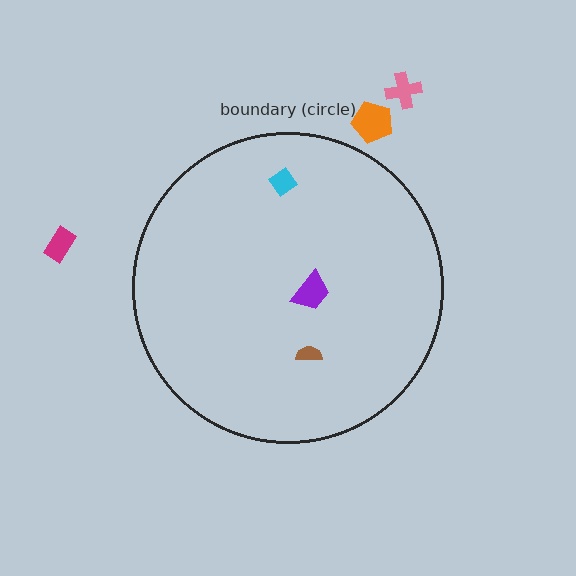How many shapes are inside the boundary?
3 inside, 3 outside.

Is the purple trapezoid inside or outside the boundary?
Inside.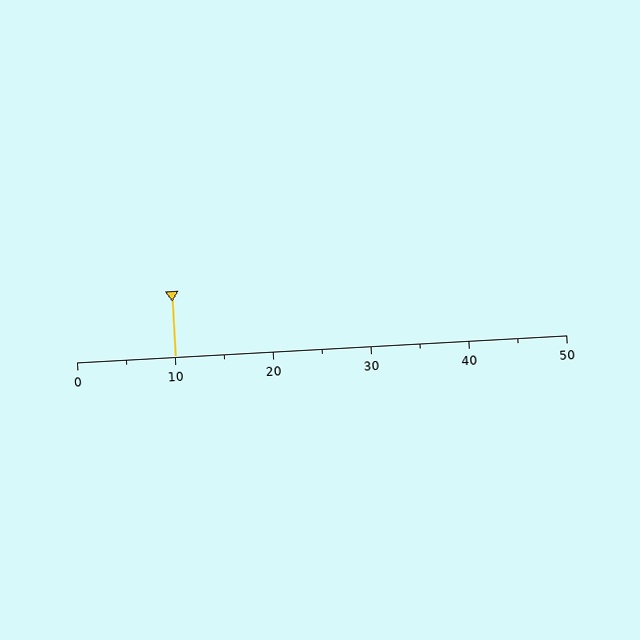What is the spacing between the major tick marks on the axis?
The major ticks are spaced 10 apart.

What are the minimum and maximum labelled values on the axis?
The axis runs from 0 to 50.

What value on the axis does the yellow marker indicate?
The marker indicates approximately 10.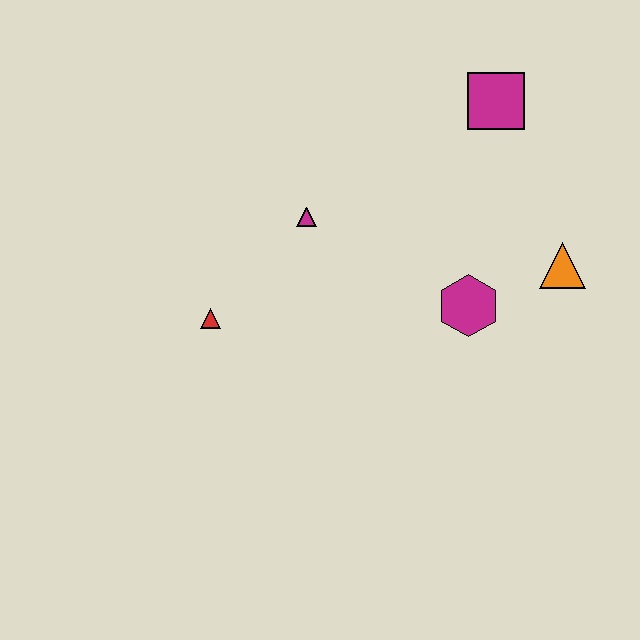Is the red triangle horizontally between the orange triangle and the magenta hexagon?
No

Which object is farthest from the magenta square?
The red triangle is farthest from the magenta square.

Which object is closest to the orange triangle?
The magenta hexagon is closest to the orange triangle.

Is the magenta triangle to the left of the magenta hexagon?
Yes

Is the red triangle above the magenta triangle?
No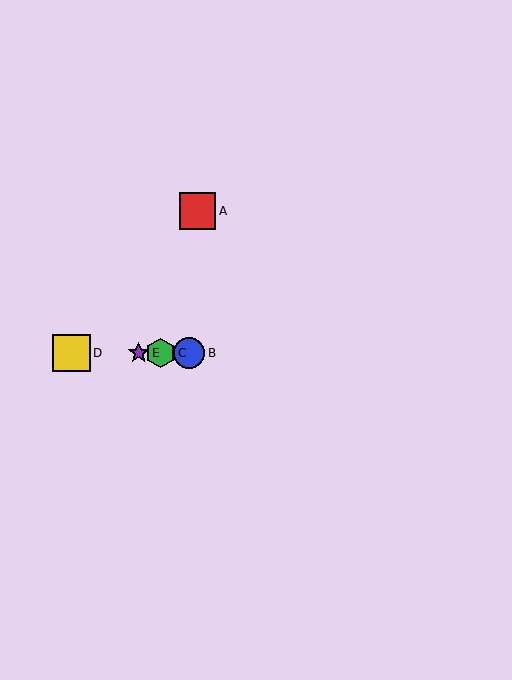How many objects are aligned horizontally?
4 objects (B, C, D, E) are aligned horizontally.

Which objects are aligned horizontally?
Objects B, C, D, E are aligned horizontally.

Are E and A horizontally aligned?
No, E is at y≈353 and A is at y≈211.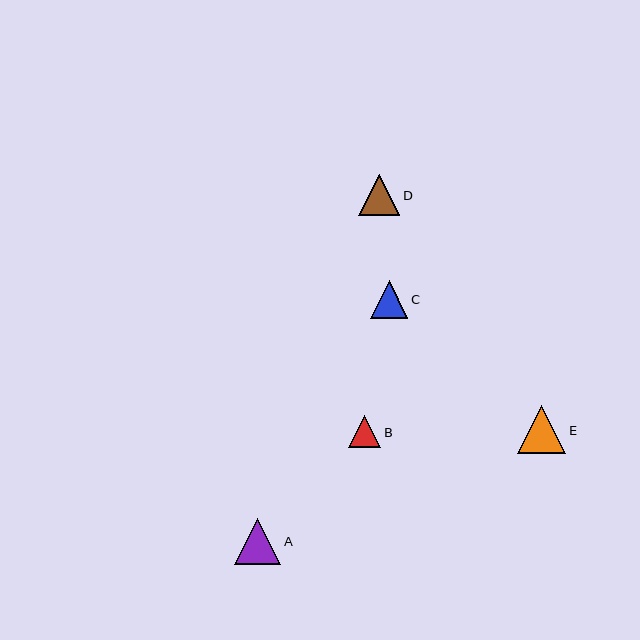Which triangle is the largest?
Triangle E is the largest with a size of approximately 49 pixels.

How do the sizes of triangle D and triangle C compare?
Triangle D and triangle C are approximately the same size.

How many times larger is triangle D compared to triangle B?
Triangle D is approximately 1.3 times the size of triangle B.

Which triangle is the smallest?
Triangle B is the smallest with a size of approximately 32 pixels.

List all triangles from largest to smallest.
From largest to smallest: E, A, D, C, B.